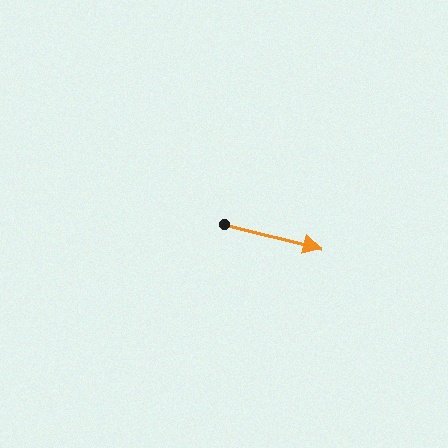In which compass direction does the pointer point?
East.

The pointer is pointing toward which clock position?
Roughly 3 o'clock.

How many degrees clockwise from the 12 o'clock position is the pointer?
Approximately 104 degrees.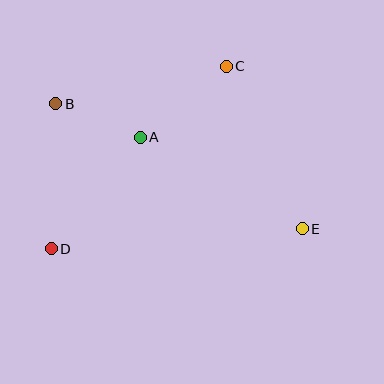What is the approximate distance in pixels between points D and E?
The distance between D and E is approximately 252 pixels.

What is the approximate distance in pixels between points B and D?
The distance between B and D is approximately 145 pixels.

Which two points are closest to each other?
Points A and B are closest to each other.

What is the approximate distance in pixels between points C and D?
The distance between C and D is approximately 253 pixels.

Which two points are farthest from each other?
Points B and E are farthest from each other.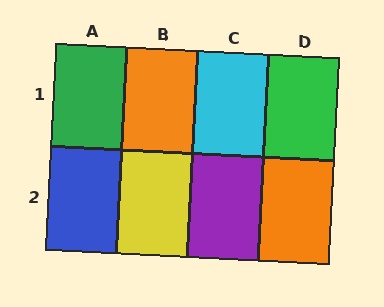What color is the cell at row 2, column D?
Orange.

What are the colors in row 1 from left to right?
Green, orange, cyan, green.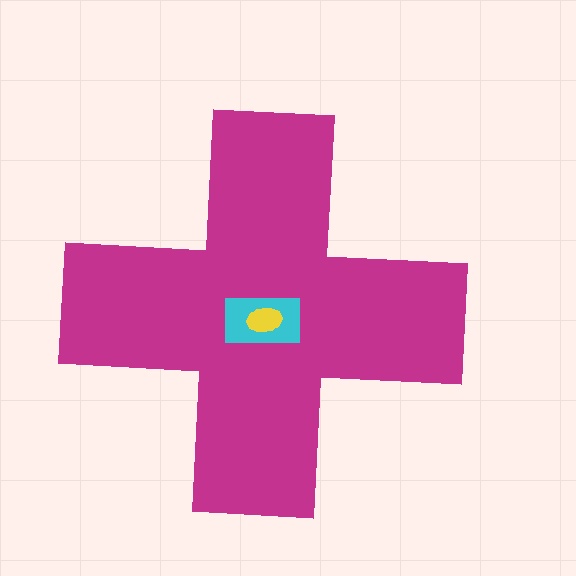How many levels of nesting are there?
3.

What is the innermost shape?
The yellow ellipse.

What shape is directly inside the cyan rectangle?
The yellow ellipse.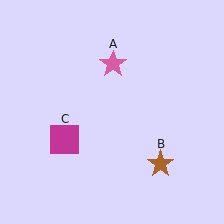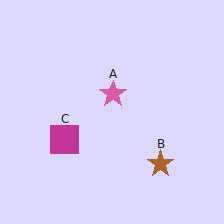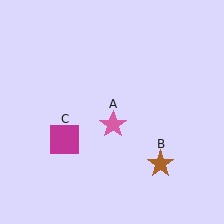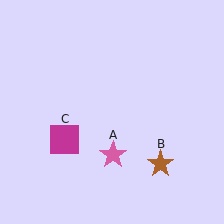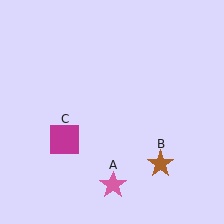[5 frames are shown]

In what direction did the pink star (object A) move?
The pink star (object A) moved down.